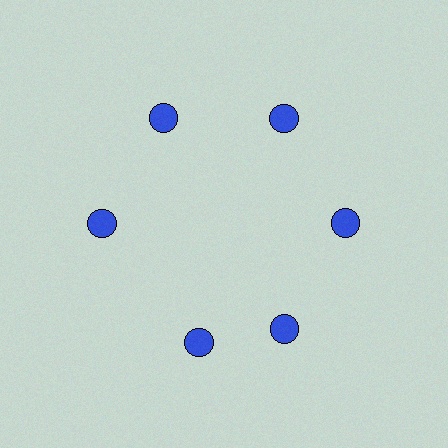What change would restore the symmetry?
The symmetry would be restored by rotating it back into even spacing with its neighbors so that all 6 circles sit at equal angles and equal distance from the center.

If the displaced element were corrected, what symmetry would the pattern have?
It would have 6-fold rotational symmetry — the pattern would map onto itself every 60 degrees.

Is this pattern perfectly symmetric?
No. The 6 blue circles are arranged in a ring, but one element near the 7 o'clock position is rotated out of alignment along the ring, breaking the 6-fold rotational symmetry.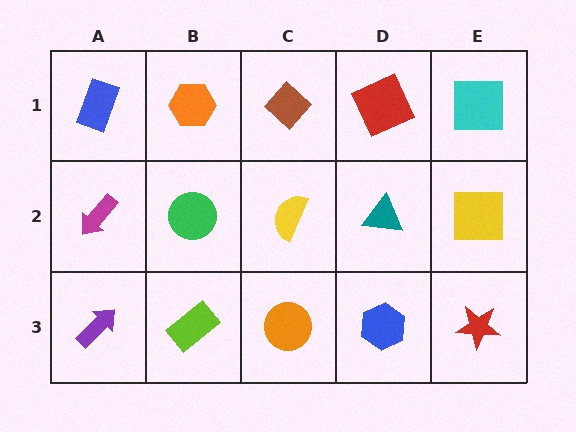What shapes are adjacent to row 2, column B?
An orange hexagon (row 1, column B), a lime rectangle (row 3, column B), a magenta arrow (row 2, column A), a yellow semicircle (row 2, column C).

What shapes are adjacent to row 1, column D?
A teal triangle (row 2, column D), a brown diamond (row 1, column C), a cyan square (row 1, column E).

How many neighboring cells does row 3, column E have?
2.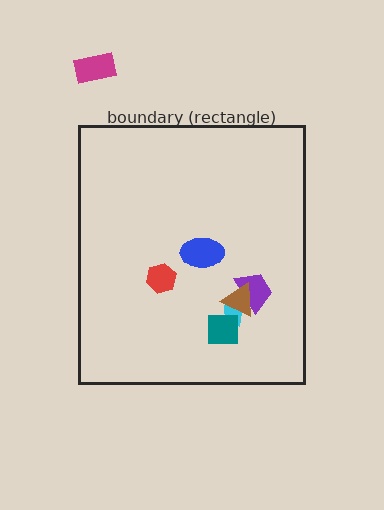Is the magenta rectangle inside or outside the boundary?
Outside.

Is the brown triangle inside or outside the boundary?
Inside.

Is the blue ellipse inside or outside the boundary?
Inside.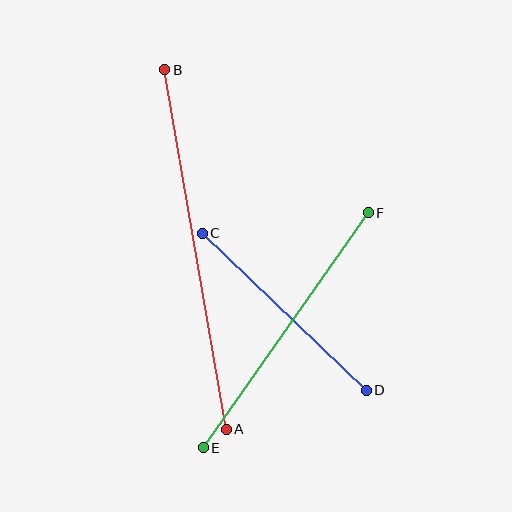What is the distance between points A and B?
The distance is approximately 365 pixels.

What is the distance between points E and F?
The distance is approximately 287 pixels.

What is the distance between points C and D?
The distance is approximately 227 pixels.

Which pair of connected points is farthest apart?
Points A and B are farthest apart.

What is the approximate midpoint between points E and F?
The midpoint is at approximately (286, 330) pixels.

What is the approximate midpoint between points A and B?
The midpoint is at approximately (196, 250) pixels.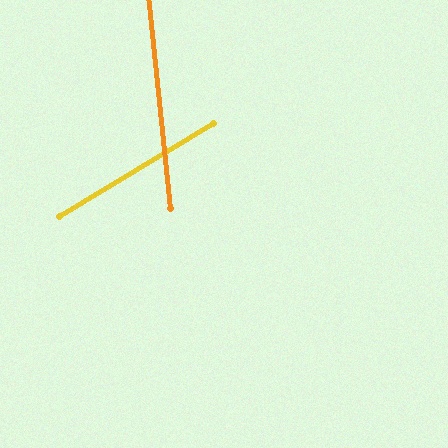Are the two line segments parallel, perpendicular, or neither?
Neither parallel nor perpendicular — they differ by about 65°.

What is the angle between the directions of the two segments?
Approximately 65 degrees.